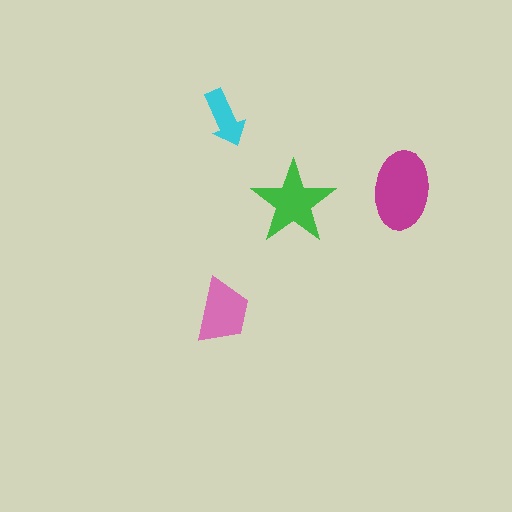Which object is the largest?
The magenta ellipse.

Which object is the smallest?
The cyan arrow.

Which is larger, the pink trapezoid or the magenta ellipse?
The magenta ellipse.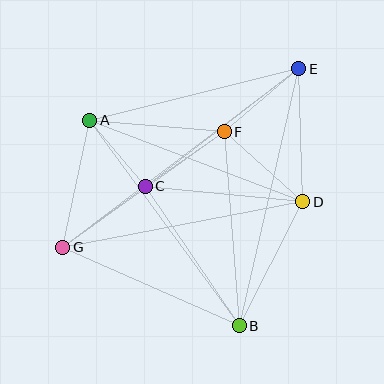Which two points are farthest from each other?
Points E and G are farthest from each other.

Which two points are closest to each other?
Points A and C are closest to each other.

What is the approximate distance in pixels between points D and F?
The distance between D and F is approximately 105 pixels.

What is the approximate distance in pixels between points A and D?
The distance between A and D is approximately 228 pixels.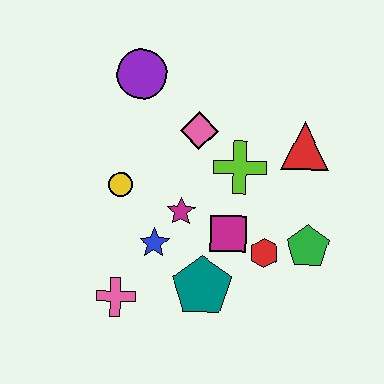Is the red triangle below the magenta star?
No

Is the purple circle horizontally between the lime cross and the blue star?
No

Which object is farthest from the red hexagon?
The purple circle is farthest from the red hexagon.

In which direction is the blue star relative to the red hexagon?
The blue star is to the left of the red hexagon.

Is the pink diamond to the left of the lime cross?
Yes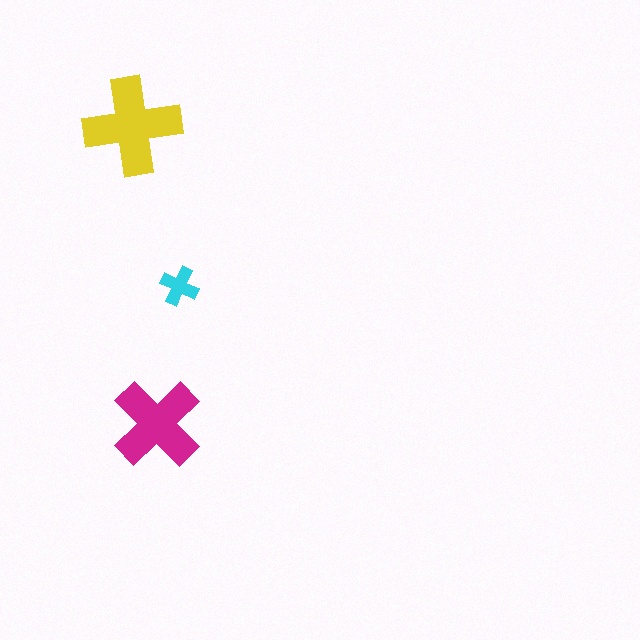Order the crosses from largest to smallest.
the yellow one, the magenta one, the cyan one.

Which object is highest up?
The yellow cross is topmost.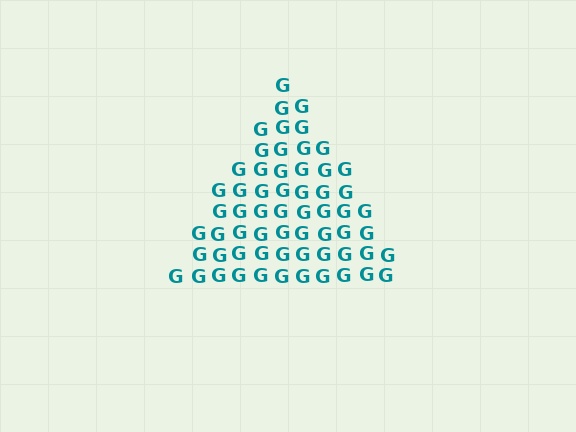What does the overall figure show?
The overall figure shows a triangle.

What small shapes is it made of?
It is made of small letter G's.